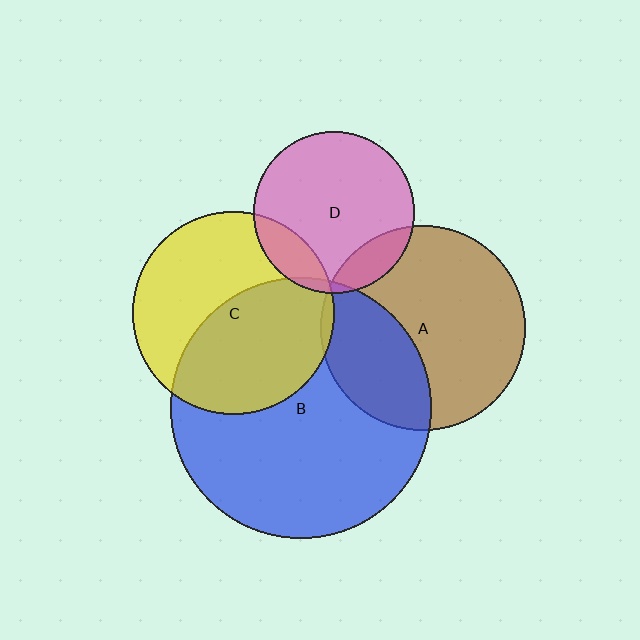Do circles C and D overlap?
Yes.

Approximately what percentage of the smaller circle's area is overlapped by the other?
Approximately 15%.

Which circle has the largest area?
Circle B (blue).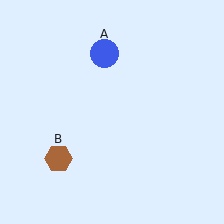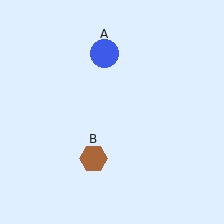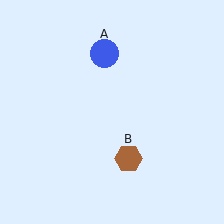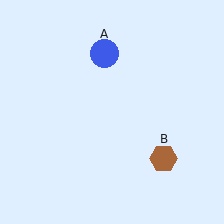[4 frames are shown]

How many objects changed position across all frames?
1 object changed position: brown hexagon (object B).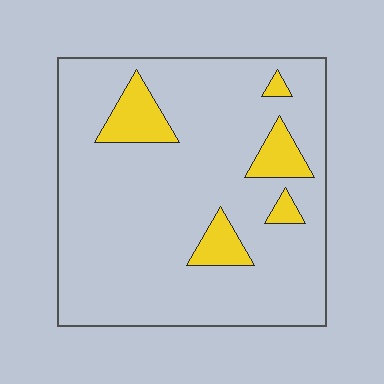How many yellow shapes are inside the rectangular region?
5.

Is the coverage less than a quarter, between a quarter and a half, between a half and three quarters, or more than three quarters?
Less than a quarter.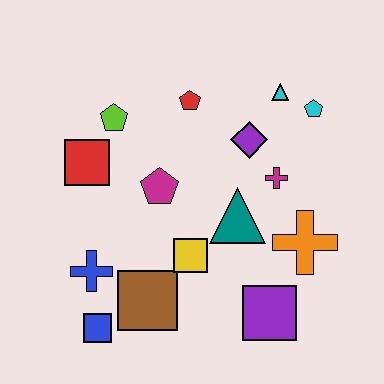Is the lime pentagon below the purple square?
No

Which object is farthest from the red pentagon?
The blue square is farthest from the red pentagon.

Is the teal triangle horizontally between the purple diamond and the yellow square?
Yes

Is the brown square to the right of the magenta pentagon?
No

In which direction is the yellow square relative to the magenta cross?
The yellow square is to the left of the magenta cross.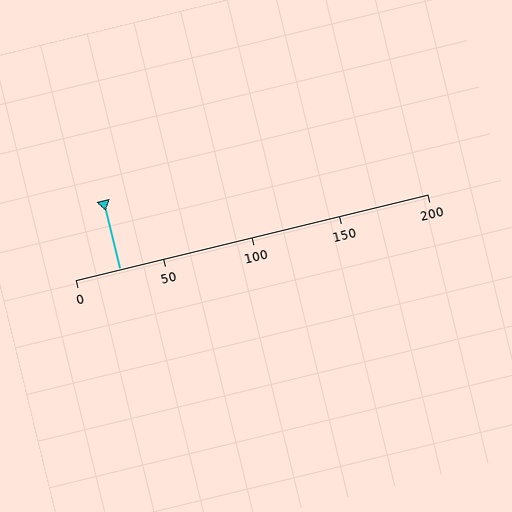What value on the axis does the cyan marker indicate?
The marker indicates approximately 25.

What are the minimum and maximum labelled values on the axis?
The axis runs from 0 to 200.